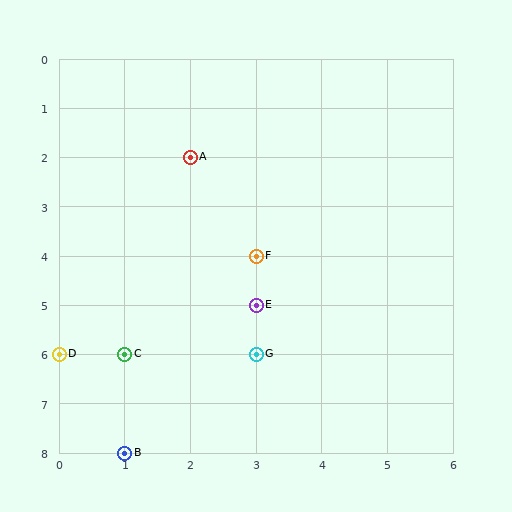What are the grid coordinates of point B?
Point B is at grid coordinates (1, 8).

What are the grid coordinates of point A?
Point A is at grid coordinates (2, 2).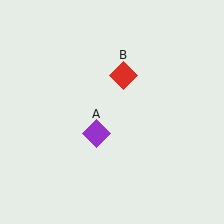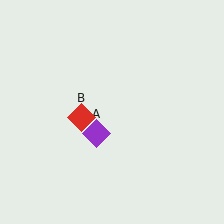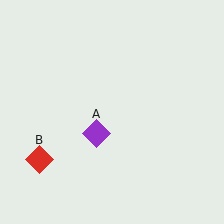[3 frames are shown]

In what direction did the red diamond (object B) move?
The red diamond (object B) moved down and to the left.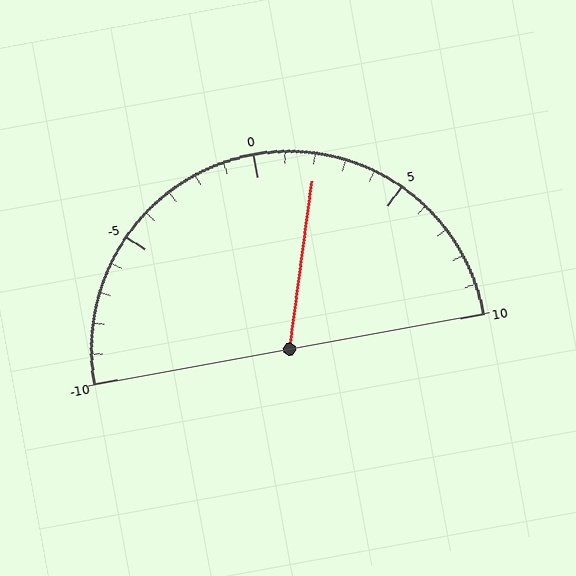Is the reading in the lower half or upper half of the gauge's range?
The reading is in the upper half of the range (-10 to 10).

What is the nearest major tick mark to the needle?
The nearest major tick mark is 0.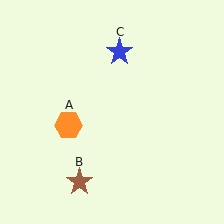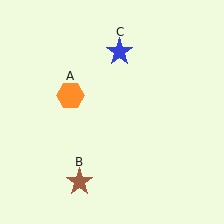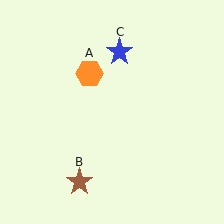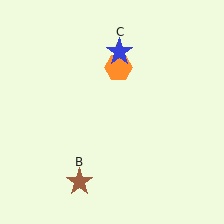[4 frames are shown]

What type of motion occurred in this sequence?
The orange hexagon (object A) rotated clockwise around the center of the scene.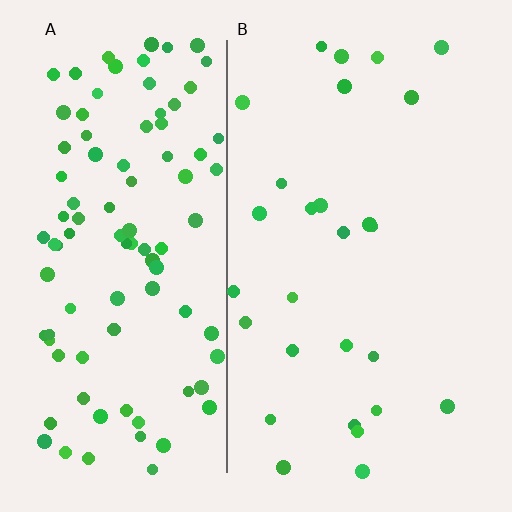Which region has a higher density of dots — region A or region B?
A (the left).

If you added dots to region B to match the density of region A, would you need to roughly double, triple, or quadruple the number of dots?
Approximately quadruple.